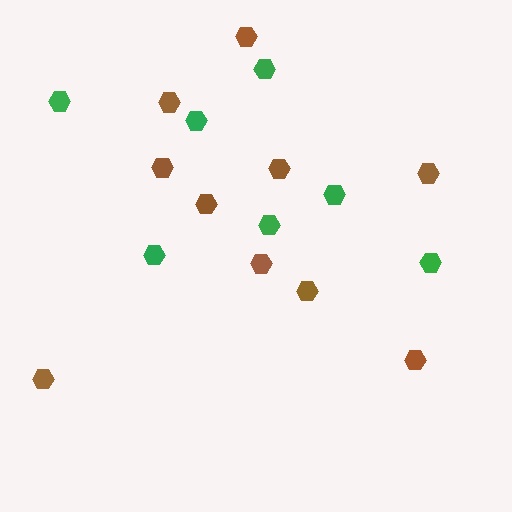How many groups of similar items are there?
There are 2 groups: one group of green hexagons (7) and one group of brown hexagons (10).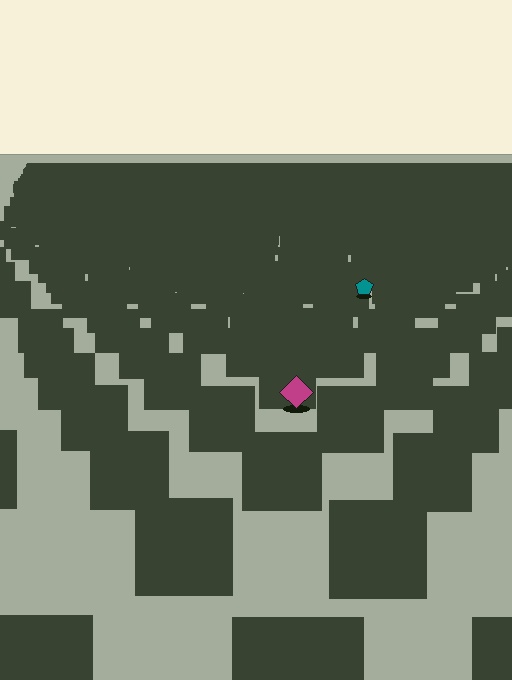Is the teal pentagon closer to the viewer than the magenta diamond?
No. The magenta diamond is closer — you can tell from the texture gradient: the ground texture is coarser near it.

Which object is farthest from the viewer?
The teal pentagon is farthest from the viewer. It appears smaller and the ground texture around it is denser.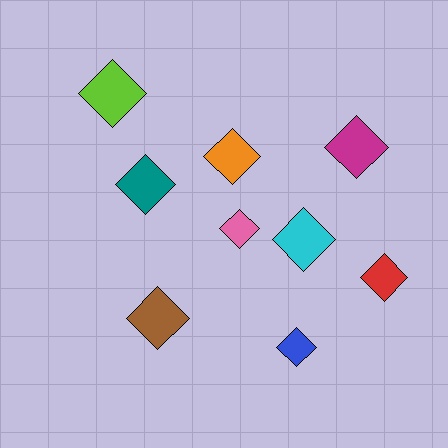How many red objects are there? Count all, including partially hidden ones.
There is 1 red object.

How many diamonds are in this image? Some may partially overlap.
There are 9 diamonds.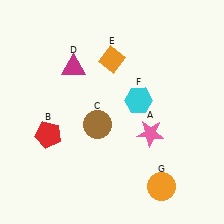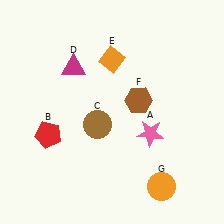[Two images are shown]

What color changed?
The hexagon (F) changed from cyan in Image 1 to brown in Image 2.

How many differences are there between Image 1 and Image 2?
There is 1 difference between the two images.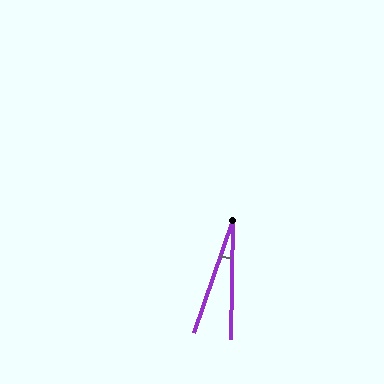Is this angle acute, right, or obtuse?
It is acute.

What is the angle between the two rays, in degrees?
Approximately 18 degrees.